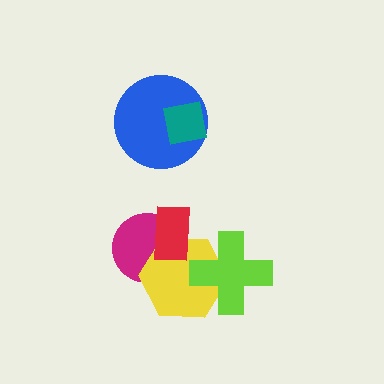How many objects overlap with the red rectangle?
2 objects overlap with the red rectangle.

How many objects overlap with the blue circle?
1 object overlaps with the blue circle.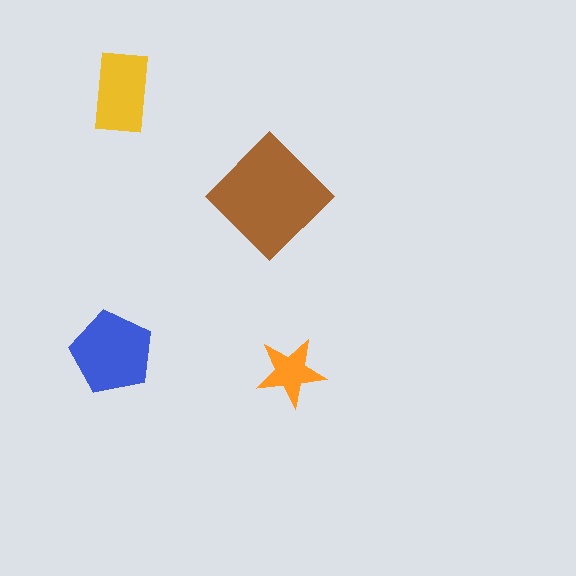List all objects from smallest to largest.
The orange star, the yellow rectangle, the blue pentagon, the brown diamond.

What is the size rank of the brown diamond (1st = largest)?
1st.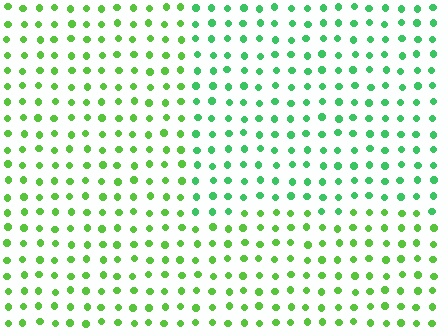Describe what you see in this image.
The image is filled with small lime elements in a uniform arrangement. A rectangle-shaped region is visible where the elements are tinted to a slightly different hue, forming a subtle color boundary.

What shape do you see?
I see a rectangle.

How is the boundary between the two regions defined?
The boundary is defined purely by a slight shift in hue (about 30 degrees). Spacing, size, and orientation are identical on both sides.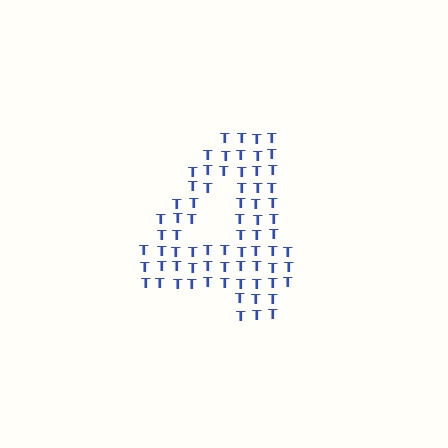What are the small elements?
The small elements are letter T's.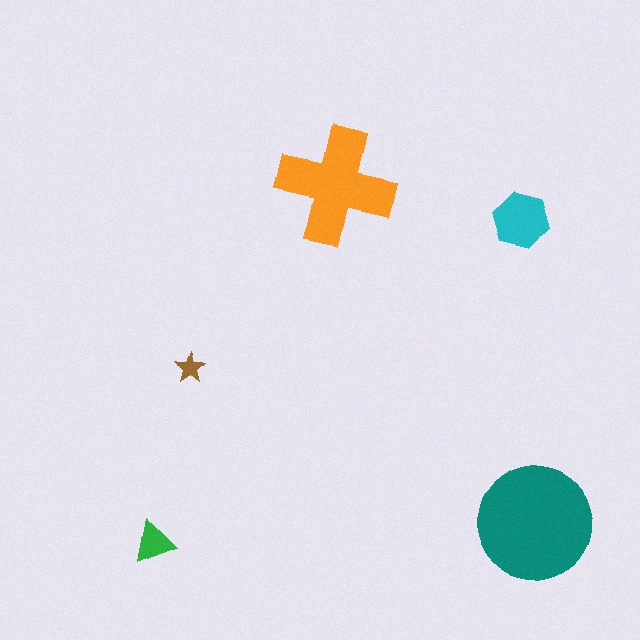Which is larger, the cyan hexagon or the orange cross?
The orange cross.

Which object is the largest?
The teal circle.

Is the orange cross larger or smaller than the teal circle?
Smaller.